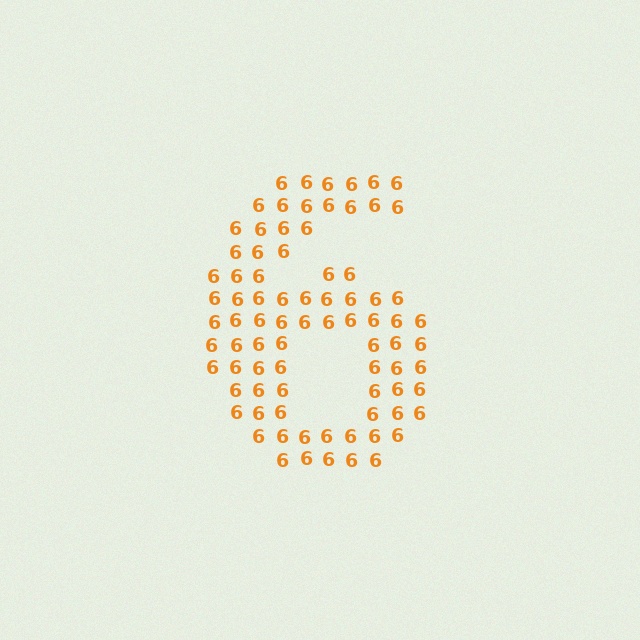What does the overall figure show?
The overall figure shows the digit 6.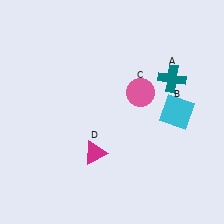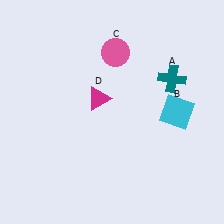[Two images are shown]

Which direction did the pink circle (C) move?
The pink circle (C) moved up.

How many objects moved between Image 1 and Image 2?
2 objects moved between the two images.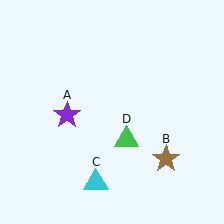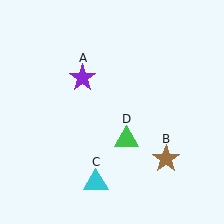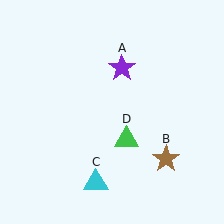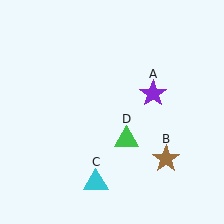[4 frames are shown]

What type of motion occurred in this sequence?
The purple star (object A) rotated clockwise around the center of the scene.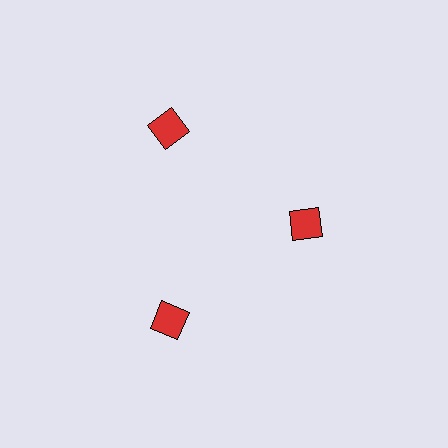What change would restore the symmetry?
The symmetry would be restored by moving it outward, back onto the ring so that all 3 squares sit at equal angles and equal distance from the center.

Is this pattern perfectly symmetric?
No. The 3 red squares are arranged in a ring, but one element near the 3 o'clock position is pulled inward toward the center, breaking the 3-fold rotational symmetry.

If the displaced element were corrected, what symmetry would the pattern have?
It would have 3-fold rotational symmetry — the pattern would map onto itself every 120 degrees.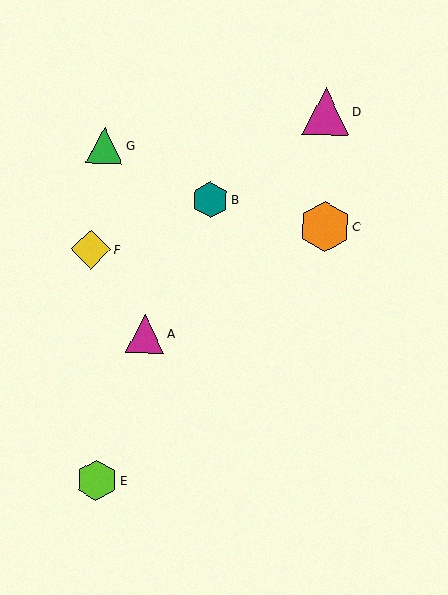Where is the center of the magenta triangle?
The center of the magenta triangle is at (145, 334).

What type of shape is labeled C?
Shape C is an orange hexagon.